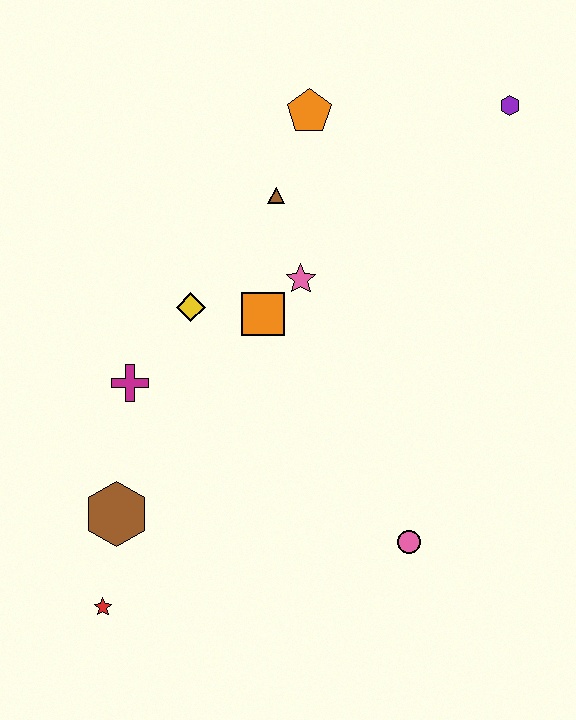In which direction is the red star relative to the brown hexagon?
The red star is below the brown hexagon.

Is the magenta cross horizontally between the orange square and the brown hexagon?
Yes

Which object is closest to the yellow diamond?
The orange square is closest to the yellow diamond.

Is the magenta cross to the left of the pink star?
Yes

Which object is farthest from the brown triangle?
The red star is farthest from the brown triangle.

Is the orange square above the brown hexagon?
Yes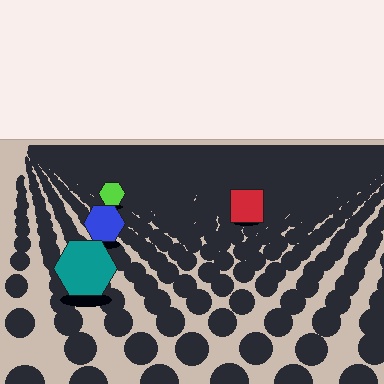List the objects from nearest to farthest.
From nearest to farthest: the teal hexagon, the blue hexagon, the red square, the lime hexagon.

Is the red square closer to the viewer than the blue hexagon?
No. The blue hexagon is closer — you can tell from the texture gradient: the ground texture is coarser near it.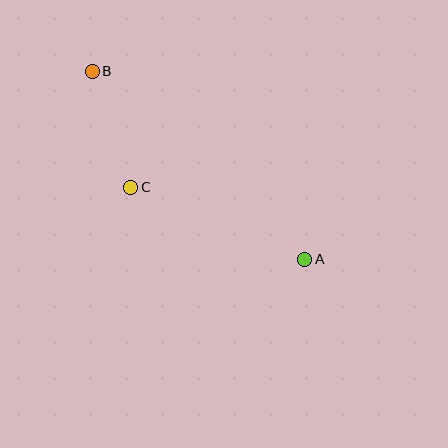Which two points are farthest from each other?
Points A and B are farthest from each other.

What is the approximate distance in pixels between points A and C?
The distance between A and C is approximately 188 pixels.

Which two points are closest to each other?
Points B and C are closest to each other.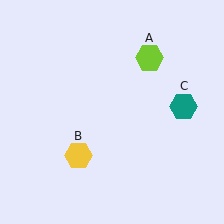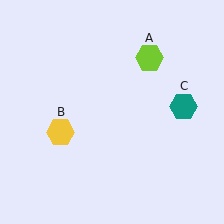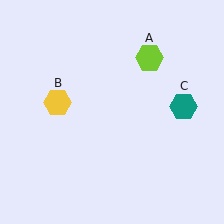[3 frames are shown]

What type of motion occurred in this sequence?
The yellow hexagon (object B) rotated clockwise around the center of the scene.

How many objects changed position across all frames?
1 object changed position: yellow hexagon (object B).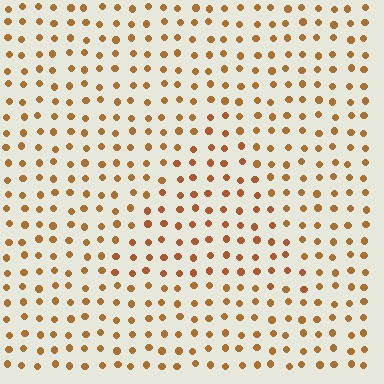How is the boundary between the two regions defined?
The boundary is defined purely by a slight shift in hue (about 12 degrees). Spacing, size, and orientation are identical on both sides.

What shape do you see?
I see a triangle.